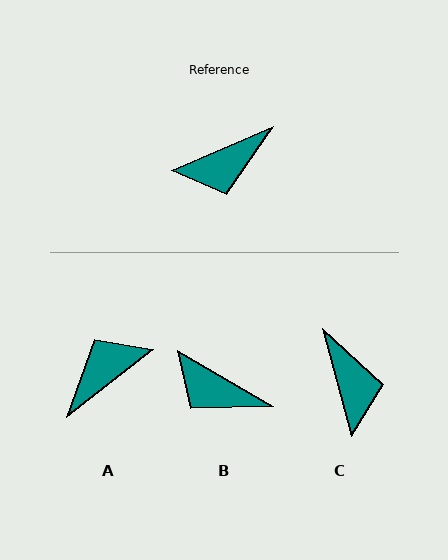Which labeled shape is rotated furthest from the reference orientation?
A, about 165 degrees away.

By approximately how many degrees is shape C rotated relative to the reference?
Approximately 82 degrees counter-clockwise.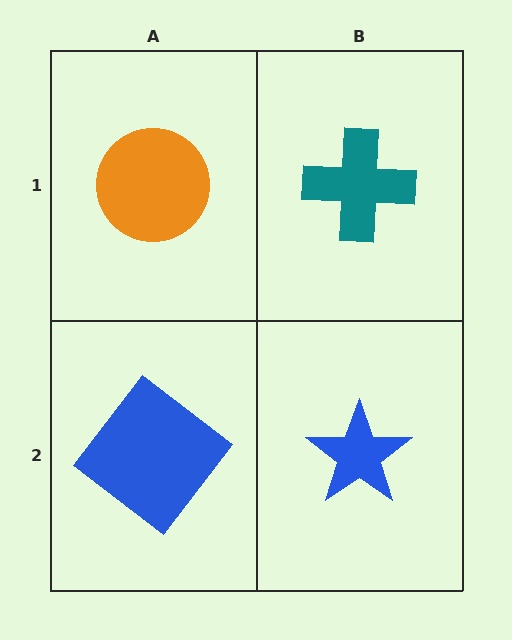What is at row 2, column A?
A blue diamond.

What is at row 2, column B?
A blue star.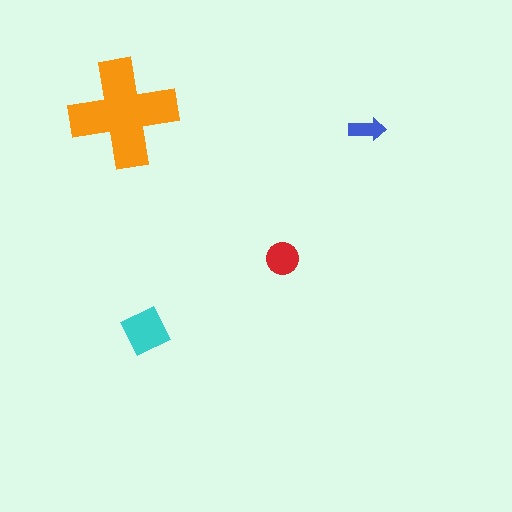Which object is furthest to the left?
The orange cross is leftmost.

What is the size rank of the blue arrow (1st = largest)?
4th.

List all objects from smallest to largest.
The blue arrow, the red circle, the cyan diamond, the orange cross.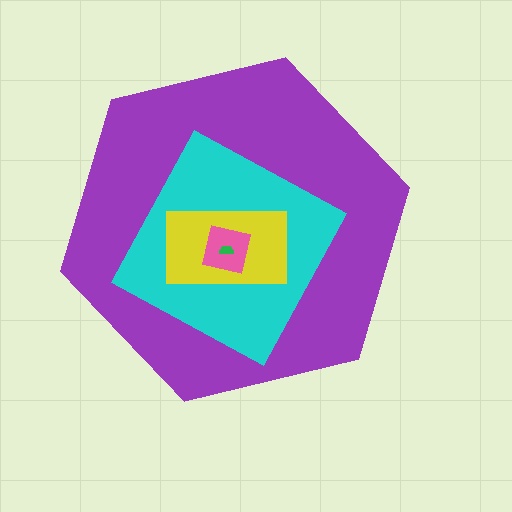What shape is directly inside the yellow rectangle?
The pink square.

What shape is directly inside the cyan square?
The yellow rectangle.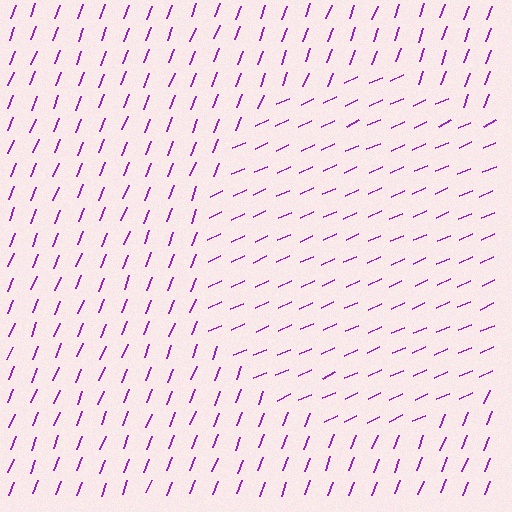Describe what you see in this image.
The image is filled with small purple line segments. A circle region in the image has lines oriented differently from the surrounding lines, creating a visible texture boundary.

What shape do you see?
I see a circle.